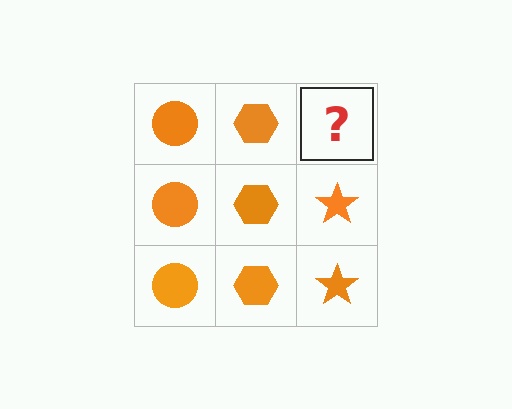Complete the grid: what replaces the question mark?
The question mark should be replaced with an orange star.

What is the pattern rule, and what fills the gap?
The rule is that each column has a consistent shape. The gap should be filled with an orange star.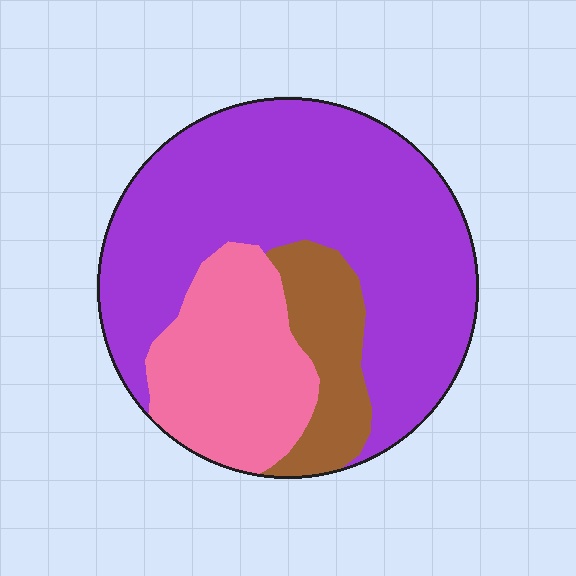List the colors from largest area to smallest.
From largest to smallest: purple, pink, brown.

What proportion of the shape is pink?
Pink covers around 25% of the shape.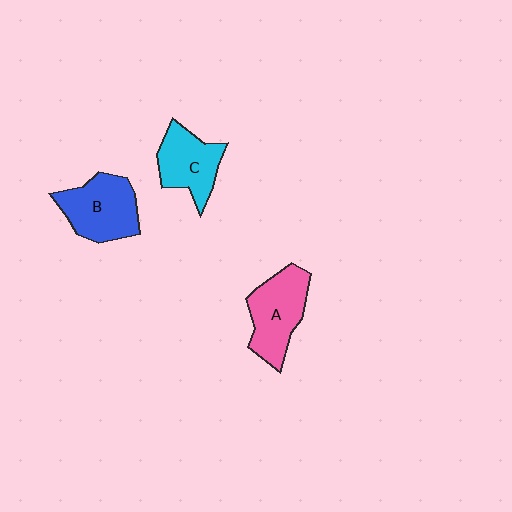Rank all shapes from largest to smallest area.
From largest to smallest: B (blue), A (pink), C (cyan).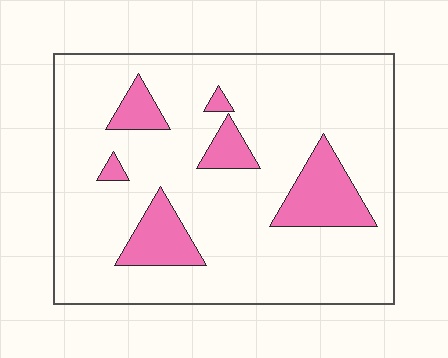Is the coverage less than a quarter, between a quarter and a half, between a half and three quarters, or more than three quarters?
Less than a quarter.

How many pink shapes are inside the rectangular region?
6.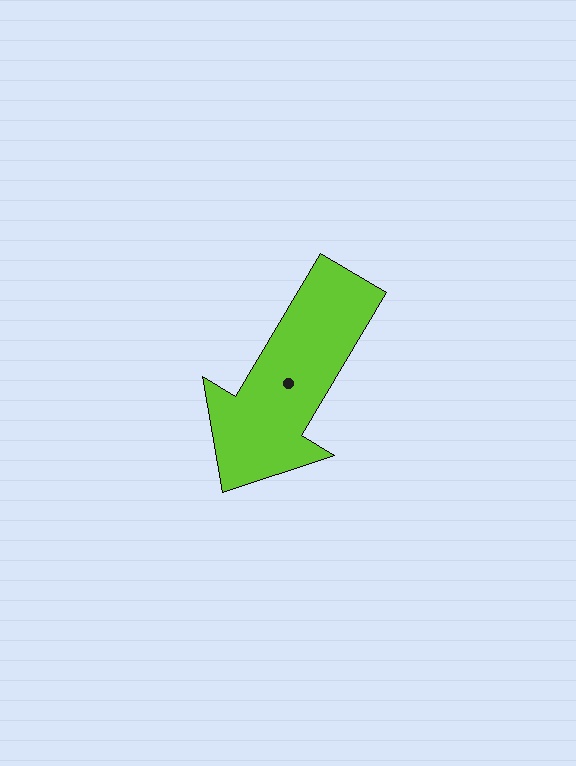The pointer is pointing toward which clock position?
Roughly 7 o'clock.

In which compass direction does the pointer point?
Southwest.